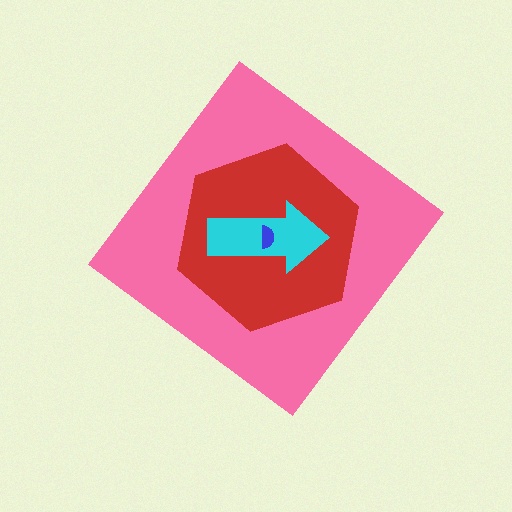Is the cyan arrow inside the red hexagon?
Yes.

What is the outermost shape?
The pink diamond.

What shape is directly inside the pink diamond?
The red hexagon.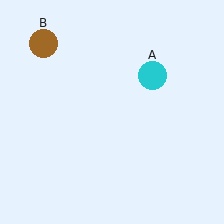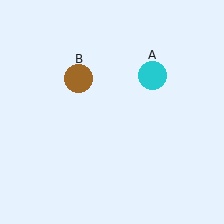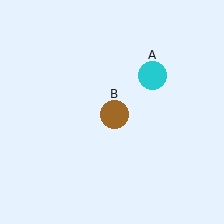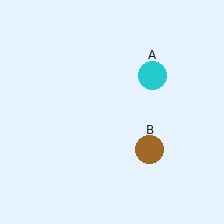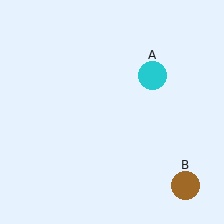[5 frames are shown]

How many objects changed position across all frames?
1 object changed position: brown circle (object B).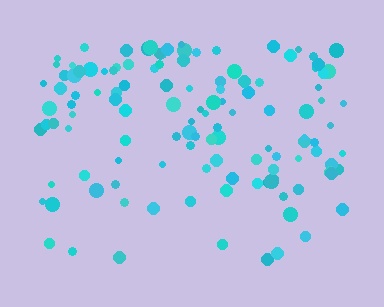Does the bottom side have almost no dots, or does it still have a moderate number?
Still a moderate number, just noticeably fewer than the top.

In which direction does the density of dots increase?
From bottom to top, with the top side densest.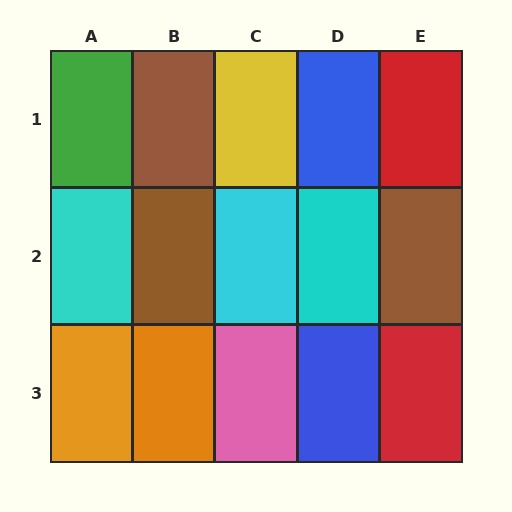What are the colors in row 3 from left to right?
Orange, orange, pink, blue, red.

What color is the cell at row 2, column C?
Cyan.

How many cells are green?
1 cell is green.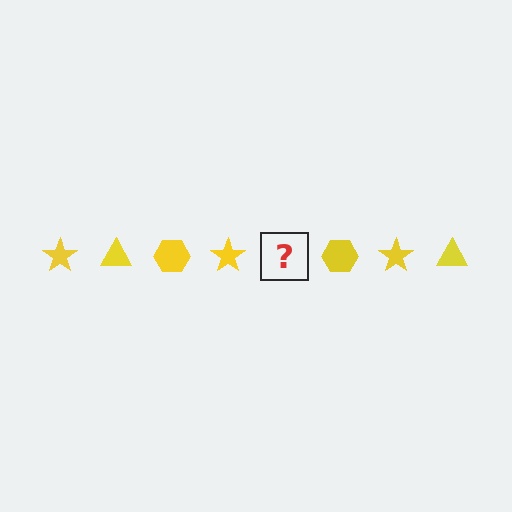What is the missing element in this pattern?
The missing element is a yellow triangle.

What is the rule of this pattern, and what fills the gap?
The rule is that the pattern cycles through star, triangle, hexagon shapes in yellow. The gap should be filled with a yellow triangle.